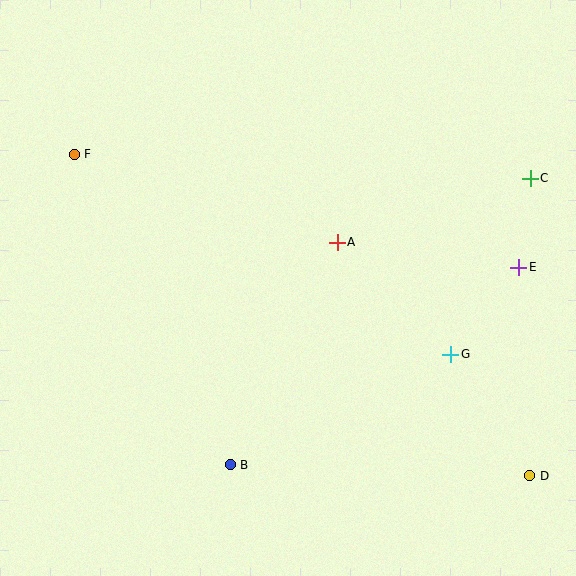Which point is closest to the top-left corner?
Point F is closest to the top-left corner.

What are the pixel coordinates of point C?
Point C is at (530, 178).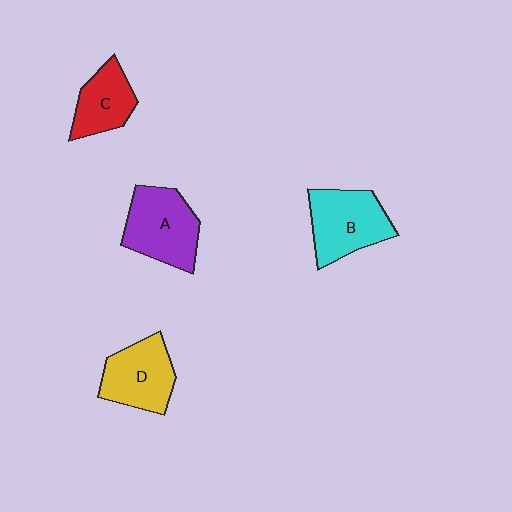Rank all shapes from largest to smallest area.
From largest to smallest: A (purple), B (cyan), D (yellow), C (red).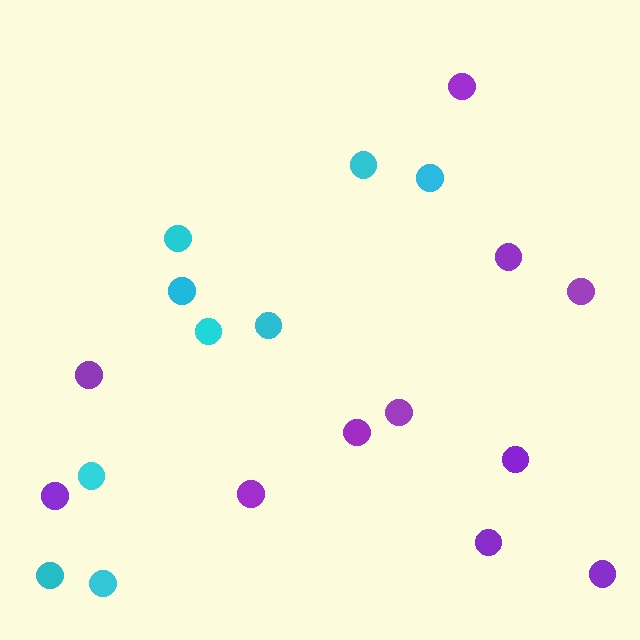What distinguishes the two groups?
There are 2 groups: one group of purple circles (11) and one group of cyan circles (9).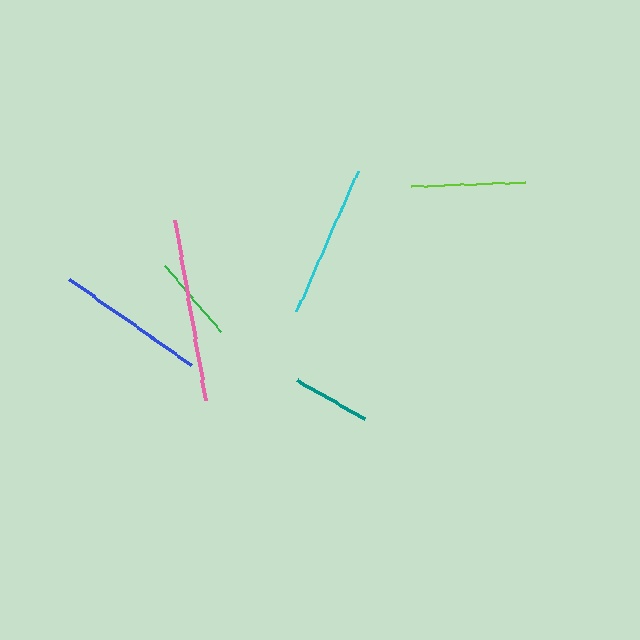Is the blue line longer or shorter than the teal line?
The blue line is longer than the teal line.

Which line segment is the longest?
The pink line is the longest at approximately 183 pixels.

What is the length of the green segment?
The green segment is approximately 86 pixels long.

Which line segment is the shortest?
The teal line is the shortest at approximately 78 pixels.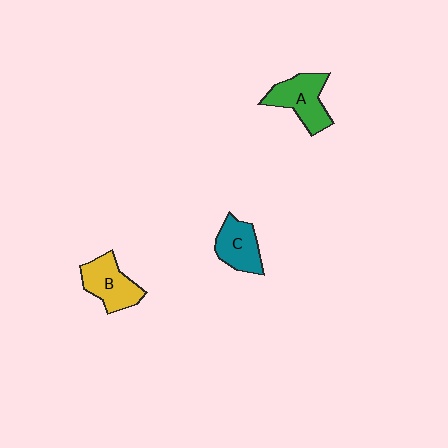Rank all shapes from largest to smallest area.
From largest to smallest: A (green), B (yellow), C (teal).